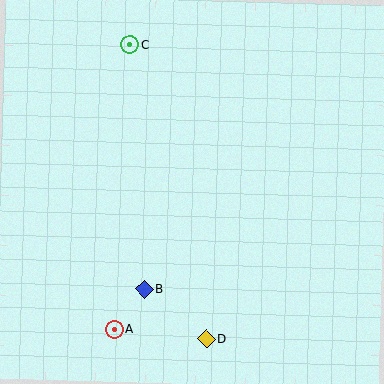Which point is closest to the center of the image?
Point B at (144, 289) is closest to the center.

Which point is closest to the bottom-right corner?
Point D is closest to the bottom-right corner.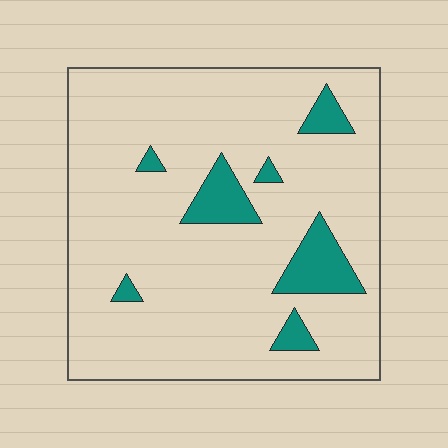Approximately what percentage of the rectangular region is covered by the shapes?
Approximately 10%.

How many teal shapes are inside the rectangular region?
7.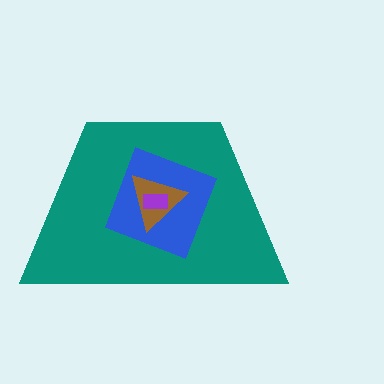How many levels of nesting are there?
4.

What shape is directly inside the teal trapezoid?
The blue diamond.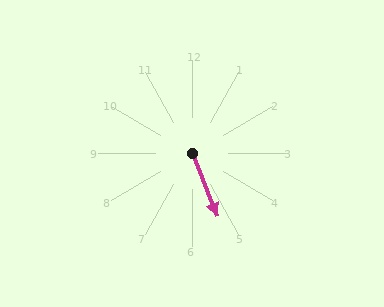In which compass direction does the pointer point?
South.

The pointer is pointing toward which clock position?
Roughly 5 o'clock.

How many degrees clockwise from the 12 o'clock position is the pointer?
Approximately 158 degrees.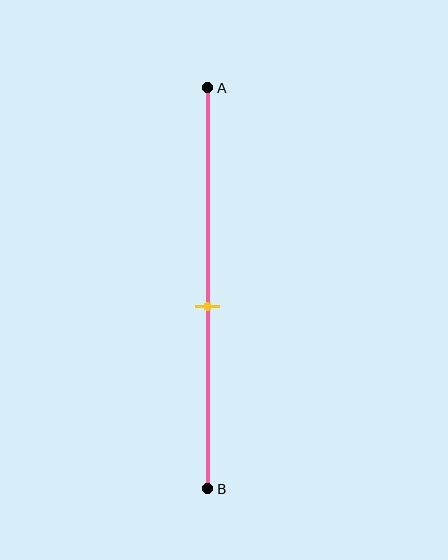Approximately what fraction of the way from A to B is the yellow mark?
The yellow mark is approximately 55% of the way from A to B.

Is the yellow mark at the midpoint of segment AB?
No, the mark is at about 55% from A, not at the 50% midpoint.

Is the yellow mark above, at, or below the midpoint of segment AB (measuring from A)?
The yellow mark is below the midpoint of segment AB.